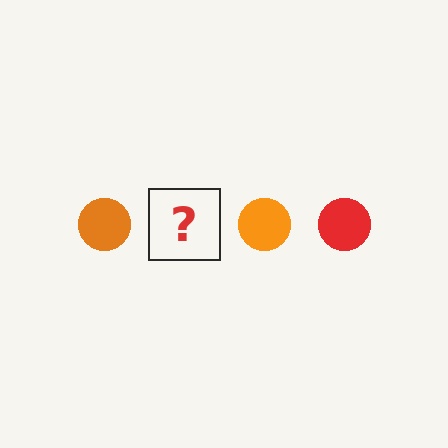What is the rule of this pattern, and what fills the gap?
The rule is that the pattern cycles through orange, red circles. The gap should be filled with a red circle.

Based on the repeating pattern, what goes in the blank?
The blank should be a red circle.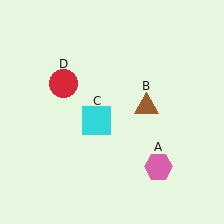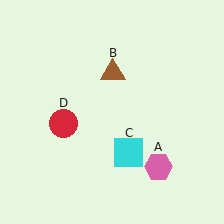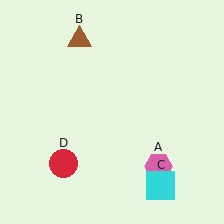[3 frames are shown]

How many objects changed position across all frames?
3 objects changed position: brown triangle (object B), cyan square (object C), red circle (object D).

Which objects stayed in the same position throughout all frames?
Pink hexagon (object A) remained stationary.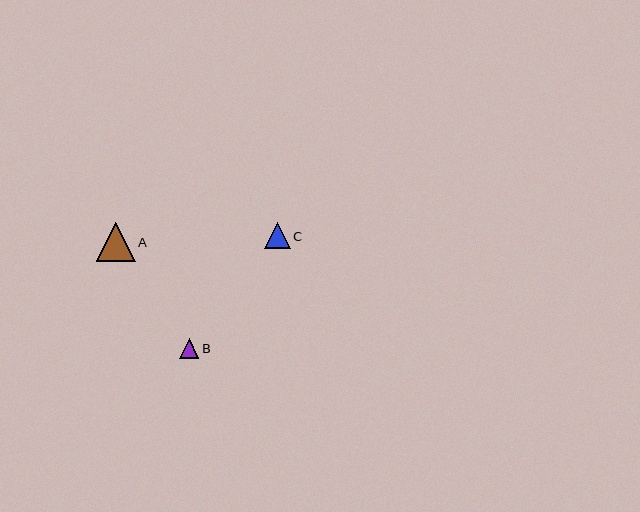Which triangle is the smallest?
Triangle B is the smallest with a size of approximately 20 pixels.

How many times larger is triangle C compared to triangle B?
Triangle C is approximately 1.3 times the size of triangle B.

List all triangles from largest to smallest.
From largest to smallest: A, C, B.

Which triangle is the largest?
Triangle A is the largest with a size of approximately 38 pixels.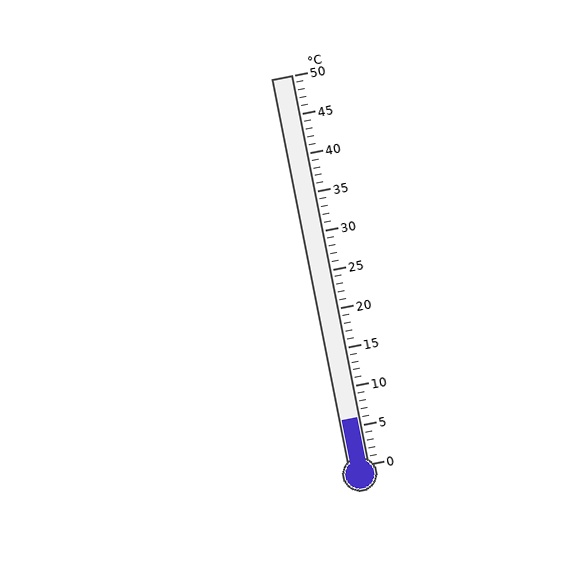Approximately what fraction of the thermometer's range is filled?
The thermometer is filled to approximately 10% of its range.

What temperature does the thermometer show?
The thermometer shows approximately 6°C.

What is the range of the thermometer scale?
The thermometer scale ranges from 0°C to 50°C.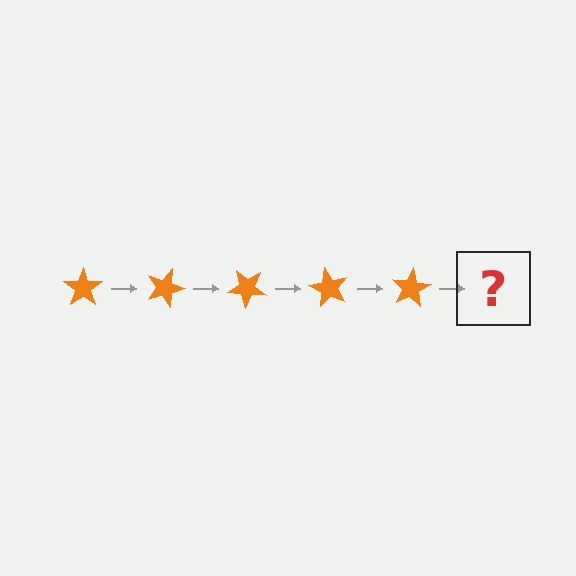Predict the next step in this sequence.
The next step is an orange star rotated 100 degrees.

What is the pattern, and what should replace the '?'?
The pattern is that the star rotates 20 degrees each step. The '?' should be an orange star rotated 100 degrees.